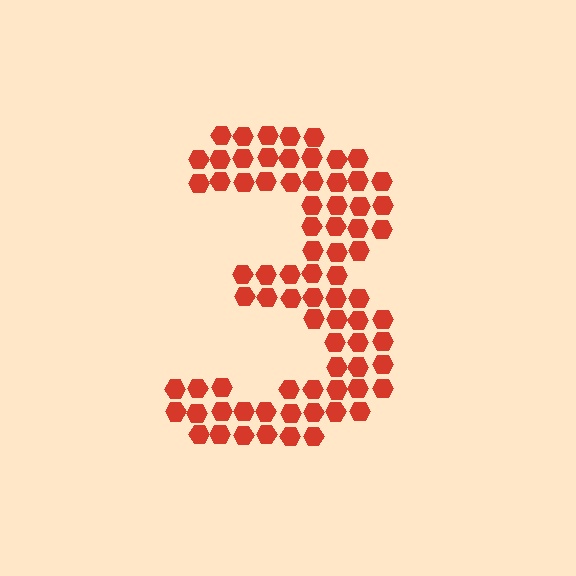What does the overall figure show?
The overall figure shows the digit 3.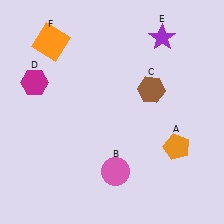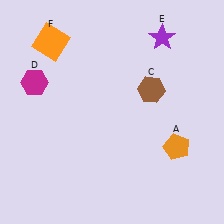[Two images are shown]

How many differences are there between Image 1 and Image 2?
There is 1 difference between the two images.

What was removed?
The pink circle (B) was removed in Image 2.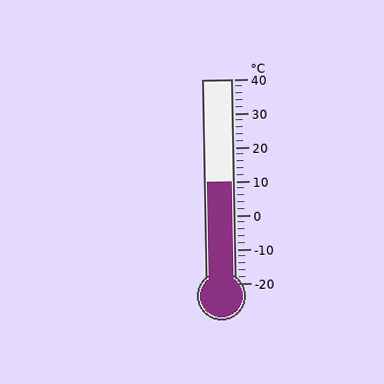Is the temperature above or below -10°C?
The temperature is above -10°C.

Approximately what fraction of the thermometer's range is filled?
The thermometer is filled to approximately 50% of its range.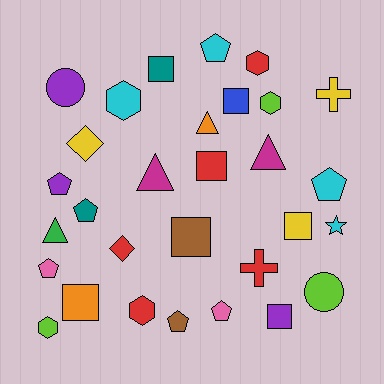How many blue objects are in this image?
There is 1 blue object.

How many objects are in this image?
There are 30 objects.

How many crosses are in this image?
There are 2 crosses.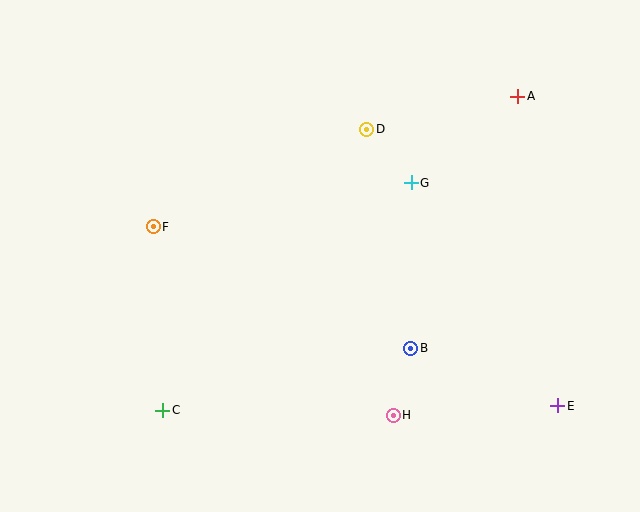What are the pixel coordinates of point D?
Point D is at (367, 129).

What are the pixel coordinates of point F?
Point F is at (153, 227).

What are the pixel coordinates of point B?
Point B is at (411, 348).